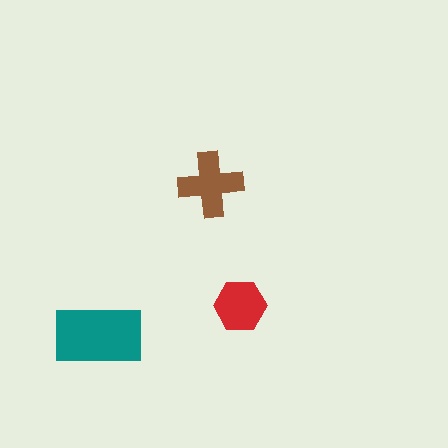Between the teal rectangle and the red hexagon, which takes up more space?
The teal rectangle.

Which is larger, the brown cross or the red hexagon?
The brown cross.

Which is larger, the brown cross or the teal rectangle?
The teal rectangle.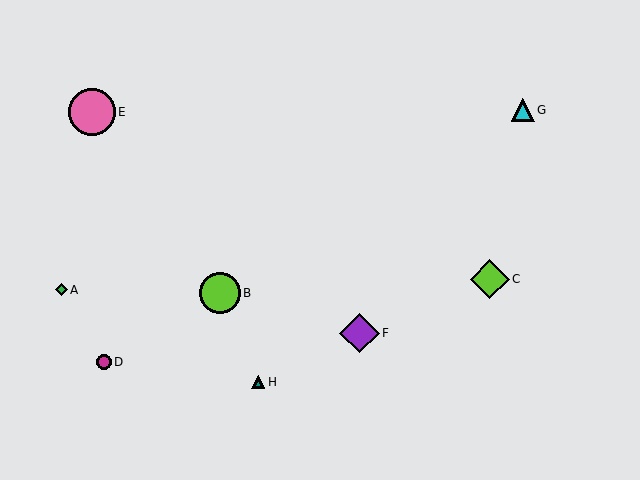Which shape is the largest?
The pink circle (labeled E) is the largest.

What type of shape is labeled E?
Shape E is a pink circle.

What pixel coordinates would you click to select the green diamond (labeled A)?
Click at (61, 290) to select the green diamond A.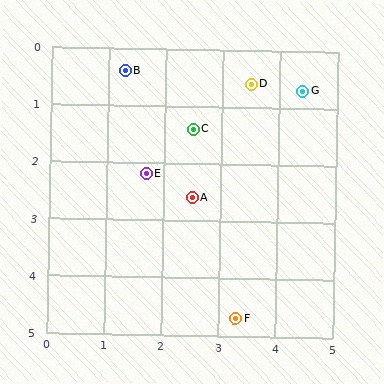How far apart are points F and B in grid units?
Points F and B are about 4.7 grid units apart.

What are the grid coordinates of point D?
Point D is at approximately (3.5, 0.6).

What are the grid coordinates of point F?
Point F is at approximately (3.3, 4.7).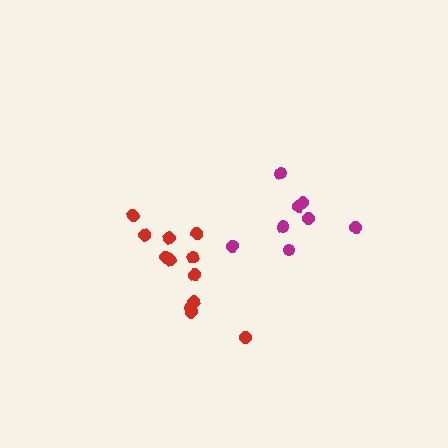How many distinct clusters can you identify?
There are 2 distinct clusters.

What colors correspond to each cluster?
The clusters are colored: red, magenta.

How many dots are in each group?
Group 1: 12 dots, Group 2: 8 dots (20 total).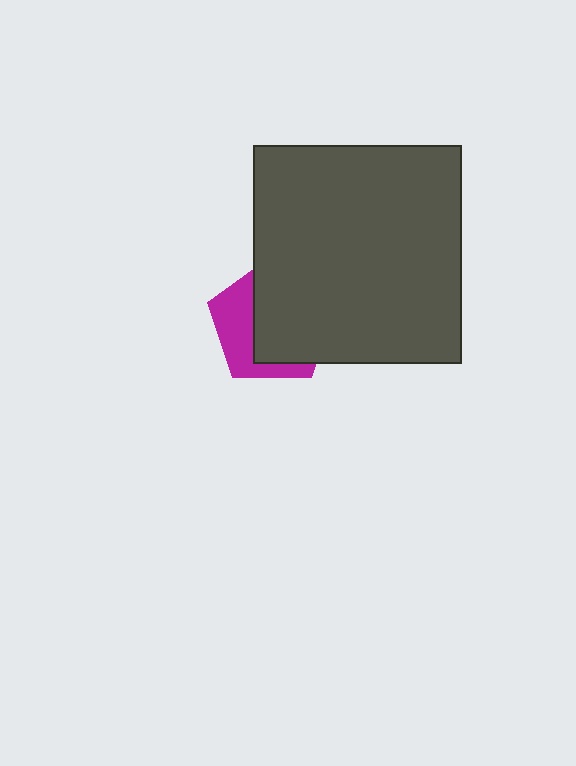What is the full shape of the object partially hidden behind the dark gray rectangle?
The partially hidden object is a magenta pentagon.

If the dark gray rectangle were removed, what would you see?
You would see the complete magenta pentagon.